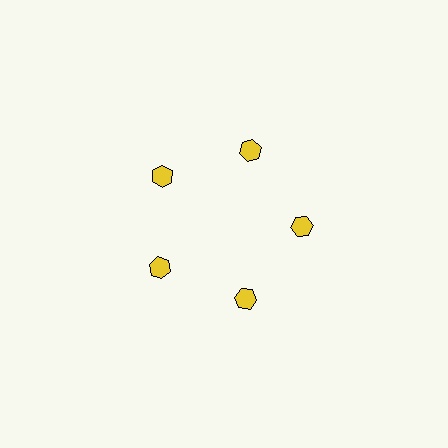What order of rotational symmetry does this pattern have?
This pattern has 5-fold rotational symmetry.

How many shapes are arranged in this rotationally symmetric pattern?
There are 5 shapes, arranged in 5 groups of 1.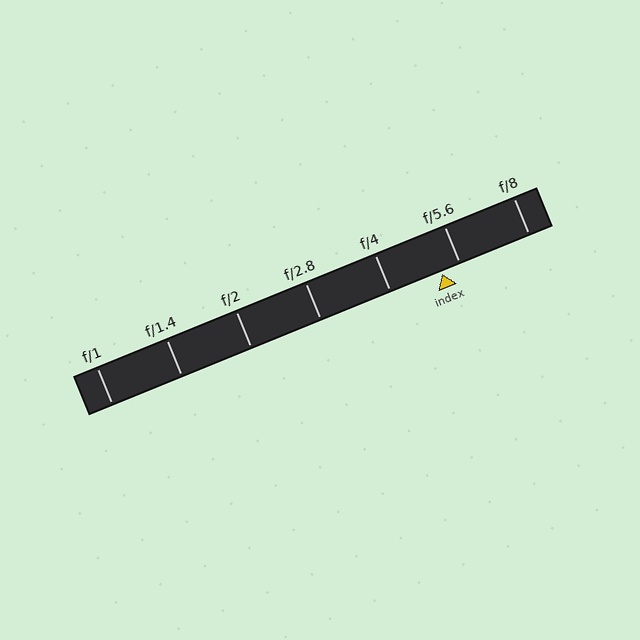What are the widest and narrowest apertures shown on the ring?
The widest aperture shown is f/1 and the narrowest is f/8.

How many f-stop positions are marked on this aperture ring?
There are 7 f-stop positions marked.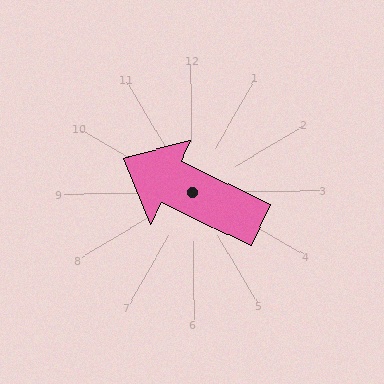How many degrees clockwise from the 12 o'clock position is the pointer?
Approximately 296 degrees.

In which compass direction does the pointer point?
Northwest.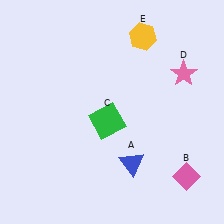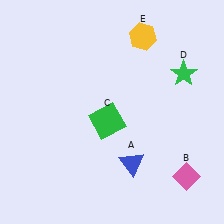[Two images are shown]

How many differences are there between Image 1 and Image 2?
There is 1 difference between the two images.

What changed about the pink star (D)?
In Image 1, D is pink. In Image 2, it changed to green.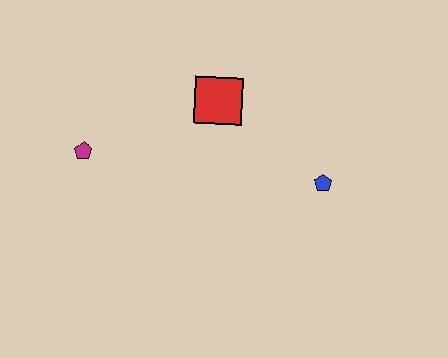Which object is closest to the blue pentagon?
The red square is closest to the blue pentagon.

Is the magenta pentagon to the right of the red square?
No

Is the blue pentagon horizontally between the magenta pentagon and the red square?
No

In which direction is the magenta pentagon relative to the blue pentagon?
The magenta pentagon is to the left of the blue pentagon.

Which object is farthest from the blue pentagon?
The magenta pentagon is farthest from the blue pentagon.